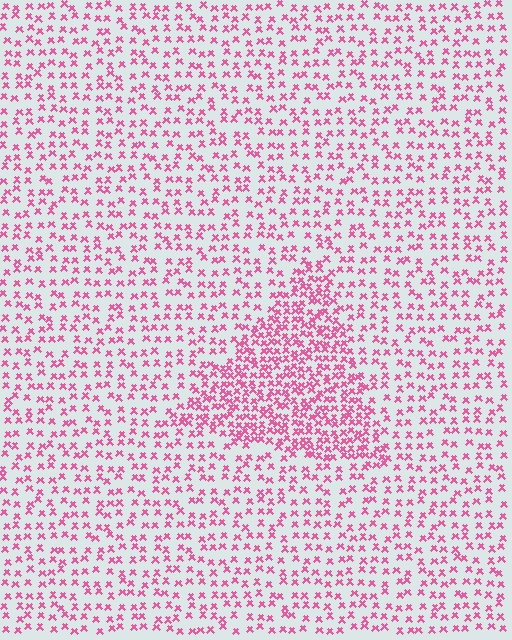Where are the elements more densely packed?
The elements are more densely packed inside the triangle boundary.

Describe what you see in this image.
The image contains small pink elements arranged at two different densities. A triangle-shaped region is visible where the elements are more densely packed than the surrounding area.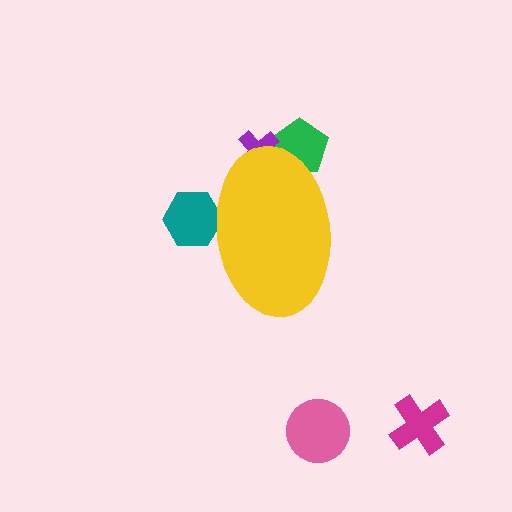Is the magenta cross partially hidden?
No, the magenta cross is fully visible.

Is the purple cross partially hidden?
Yes, the purple cross is partially hidden behind the yellow ellipse.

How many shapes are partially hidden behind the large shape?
3 shapes are partially hidden.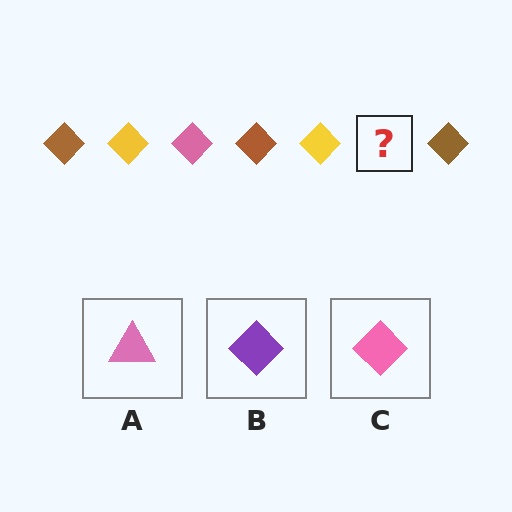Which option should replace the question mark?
Option C.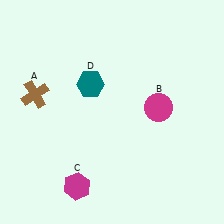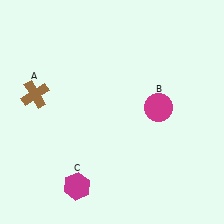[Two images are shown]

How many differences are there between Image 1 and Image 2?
There is 1 difference between the two images.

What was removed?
The teal hexagon (D) was removed in Image 2.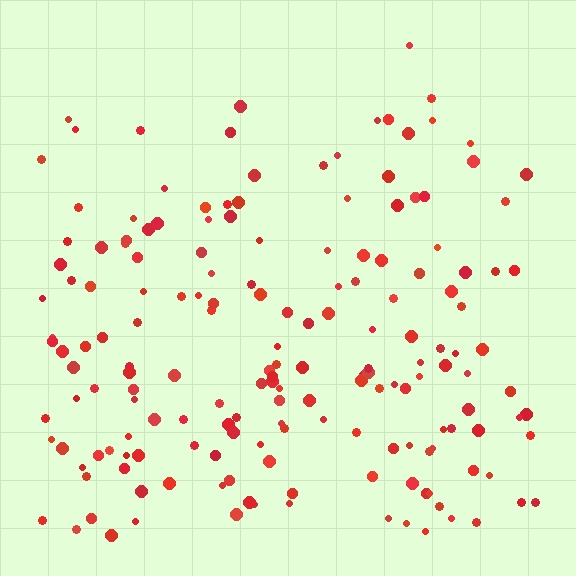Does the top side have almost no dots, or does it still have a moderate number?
Still a moderate number, just noticeably fewer than the bottom.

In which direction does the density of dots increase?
From top to bottom, with the bottom side densest.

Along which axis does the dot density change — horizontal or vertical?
Vertical.